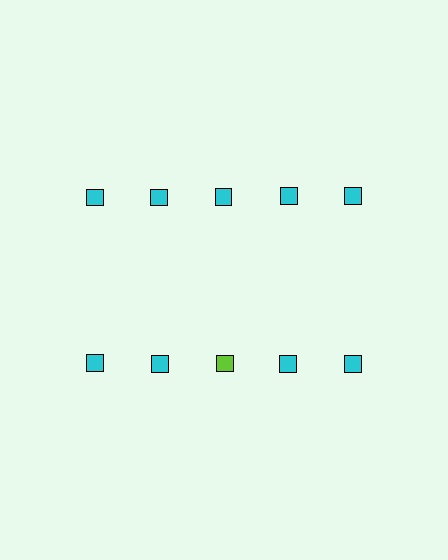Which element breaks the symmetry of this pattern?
The lime square in the second row, center column breaks the symmetry. All other shapes are cyan squares.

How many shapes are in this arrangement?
There are 10 shapes arranged in a grid pattern.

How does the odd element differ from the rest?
It has a different color: lime instead of cyan.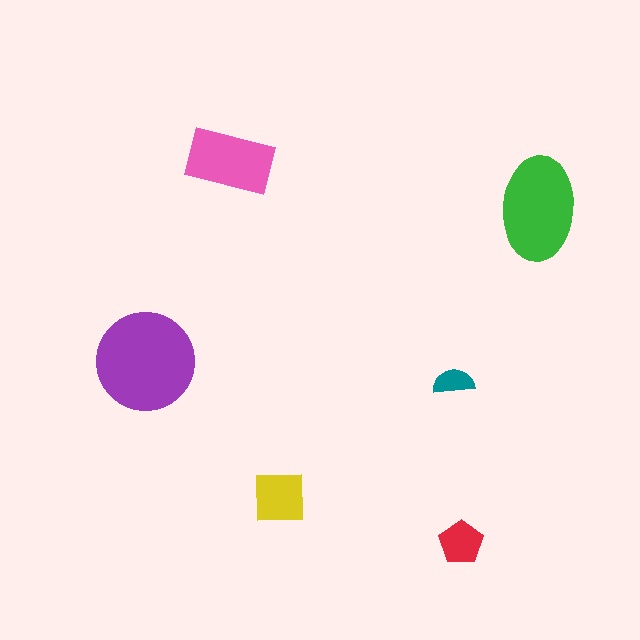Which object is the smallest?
The teal semicircle.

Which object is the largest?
The purple circle.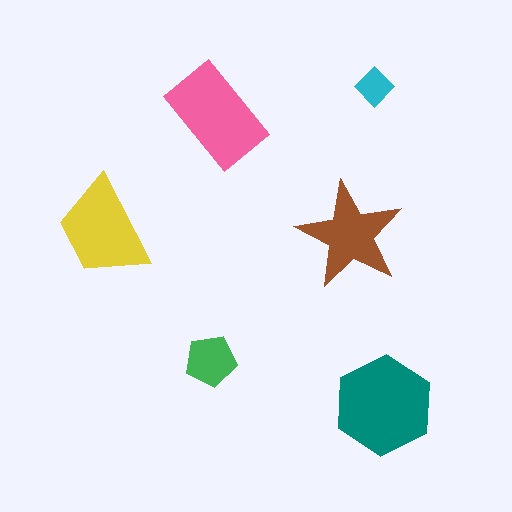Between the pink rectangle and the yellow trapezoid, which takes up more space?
The pink rectangle.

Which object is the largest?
The teal hexagon.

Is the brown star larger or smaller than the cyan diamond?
Larger.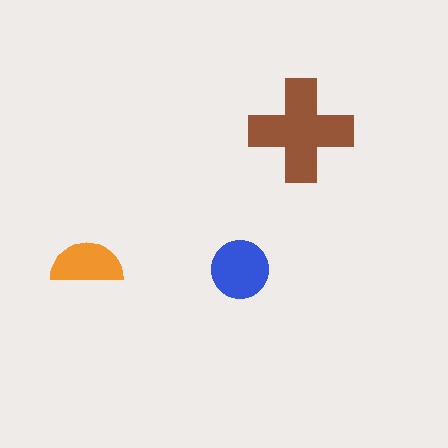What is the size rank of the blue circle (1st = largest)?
2nd.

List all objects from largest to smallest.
The brown cross, the blue circle, the orange semicircle.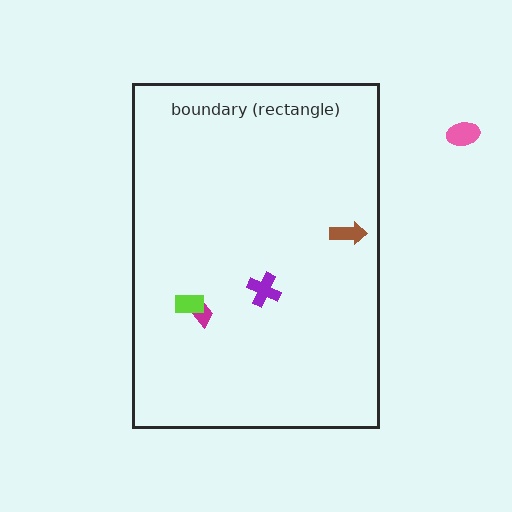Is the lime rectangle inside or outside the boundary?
Inside.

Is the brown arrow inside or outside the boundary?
Inside.